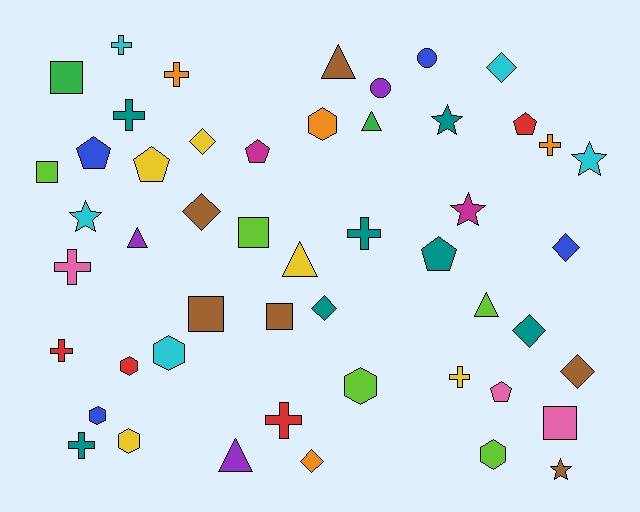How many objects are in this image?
There are 50 objects.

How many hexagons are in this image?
There are 7 hexagons.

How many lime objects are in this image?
There are 5 lime objects.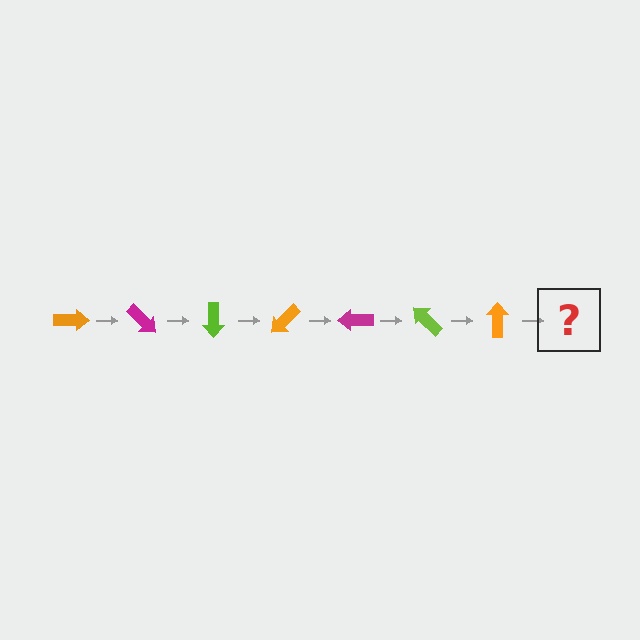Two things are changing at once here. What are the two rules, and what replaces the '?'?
The two rules are that it rotates 45 degrees each step and the color cycles through orange, magenta, and lime. The '?' should be a magenta arrow, rotated 315 degrees from the start.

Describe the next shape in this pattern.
It should be a magenta arrow, rotated 315 degrees from the start.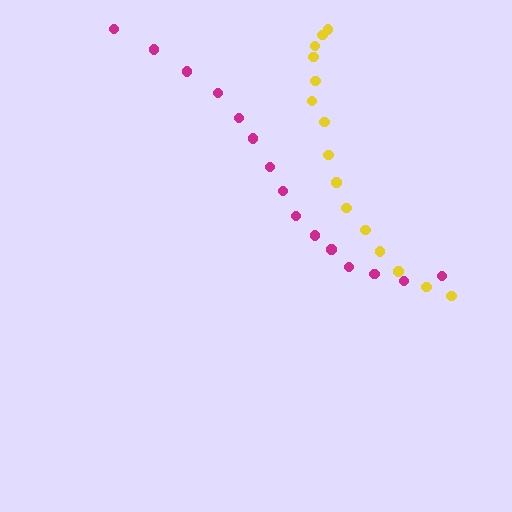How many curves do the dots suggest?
There are 2 distinct paths.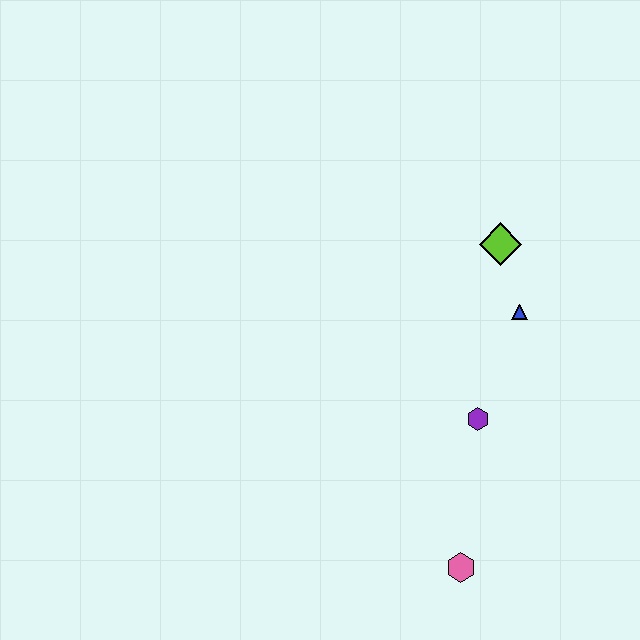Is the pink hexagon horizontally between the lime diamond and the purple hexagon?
No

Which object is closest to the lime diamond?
The blue triangle is closest to the lime diamond.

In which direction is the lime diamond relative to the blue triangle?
The lime diamond is above the blue triangle.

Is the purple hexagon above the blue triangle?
No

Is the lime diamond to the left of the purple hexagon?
No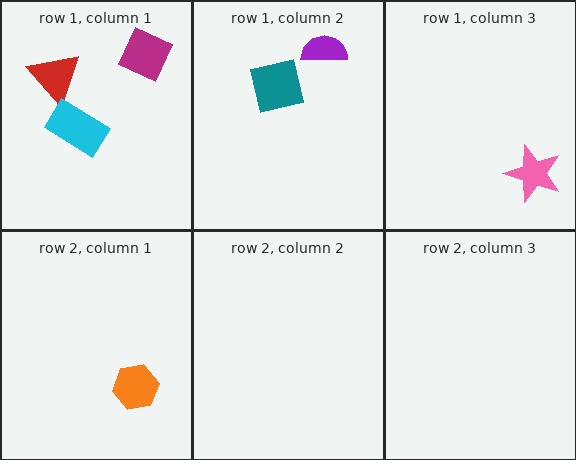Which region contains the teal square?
The row 1, column 2 region.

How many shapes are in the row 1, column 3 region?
1.